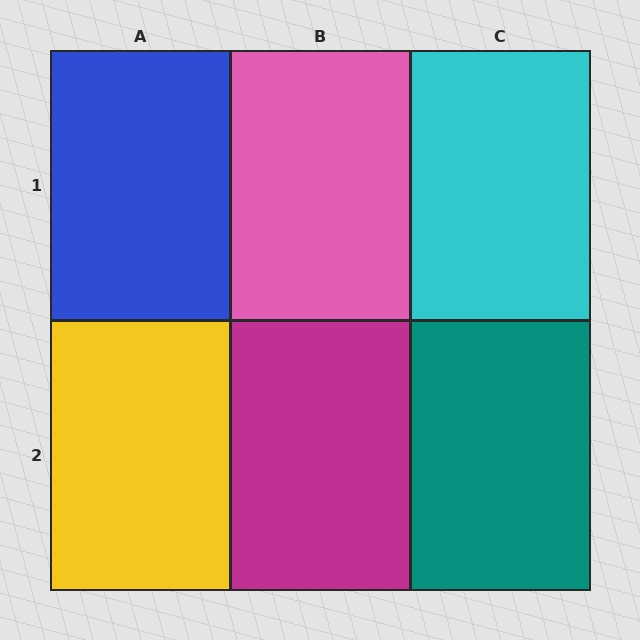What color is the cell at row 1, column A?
Blue.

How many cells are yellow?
1 cell is yellow.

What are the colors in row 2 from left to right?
Yellow, magenta, teal.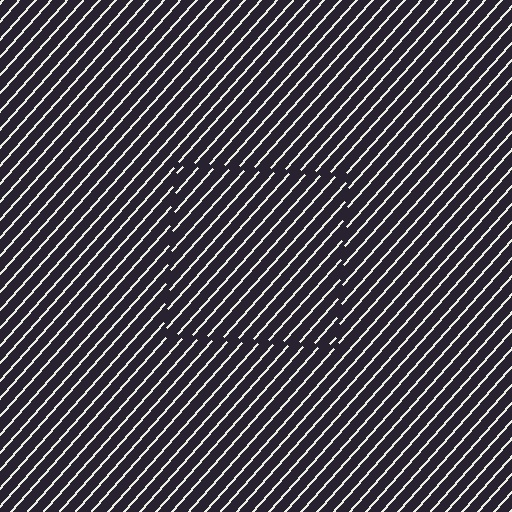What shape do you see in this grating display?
An illusory square. The interior of the shape contains the same grating, shifted by half a period — the contour is defined by the phase discontinuity where line-ends from the inner and outer gratings abut.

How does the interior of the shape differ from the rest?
The interior of the shape contains the same grating, shifted by half a period — the contour is defined by the phase discontinuity where line-ends from the inner and outer gratings abut.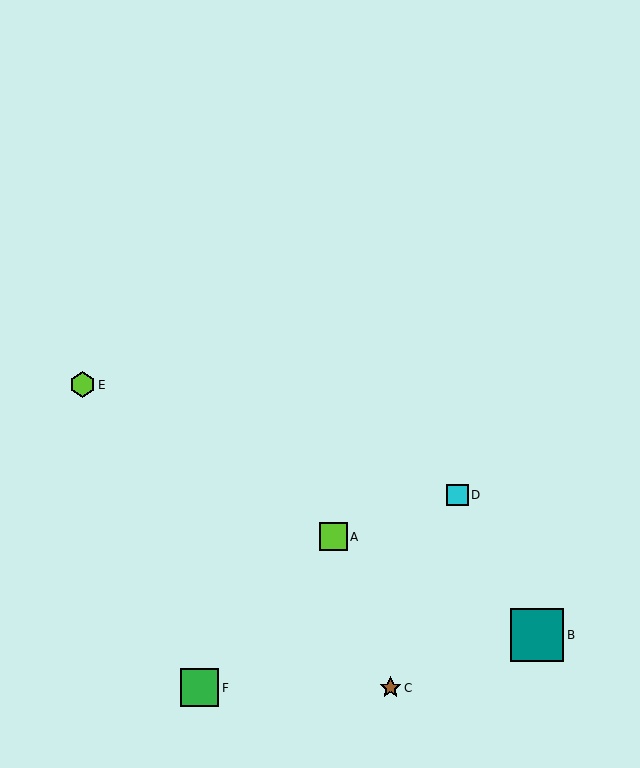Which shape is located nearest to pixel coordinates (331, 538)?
The lime square (labeled A) at (333, 537) is nearest to that location.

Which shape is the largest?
The teal square (labeled B) is the largest.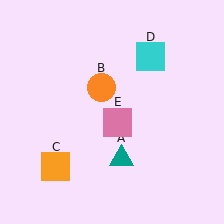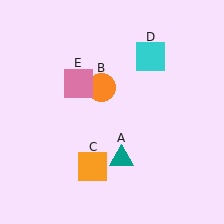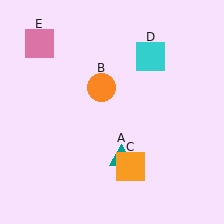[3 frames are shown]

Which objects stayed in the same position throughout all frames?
Teal triangle (object A) and orange circle (object B) and cyan square (object D) remained stationary.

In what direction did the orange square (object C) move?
The orange square (object C) moved right.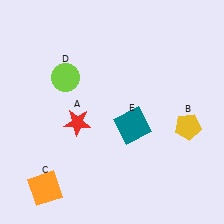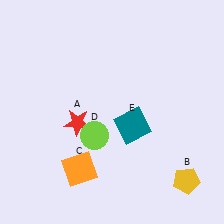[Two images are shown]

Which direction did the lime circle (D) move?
The lime circle (D) moved down.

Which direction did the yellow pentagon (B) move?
The yellow pentagon (B) moved down.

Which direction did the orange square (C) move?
The orange square (C) moved right.